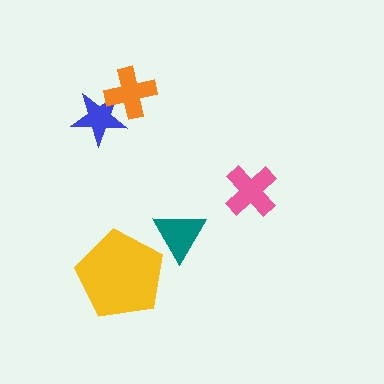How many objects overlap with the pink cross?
0 objects overlap with the pink cross.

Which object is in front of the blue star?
The orange cross is in front of the blue star.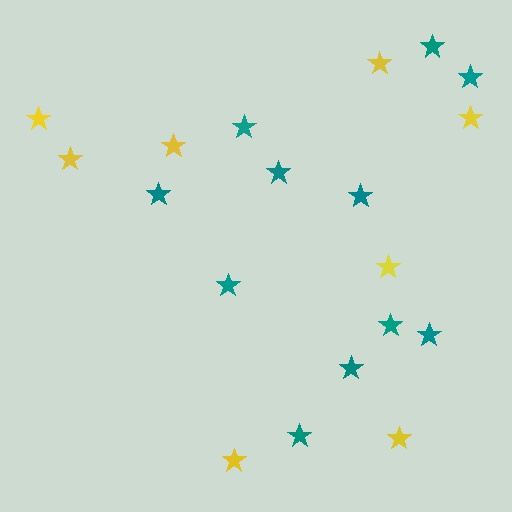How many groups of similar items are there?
There are 2 groups: one group of yellow stars (8) and one group of teal stars (11).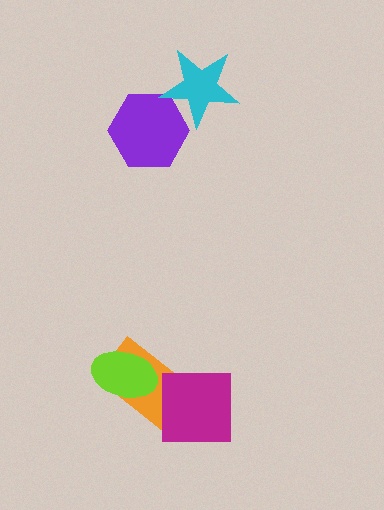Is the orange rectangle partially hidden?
Yes, it is partially covered by another shape.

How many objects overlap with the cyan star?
1 object overlaps with the cyan star.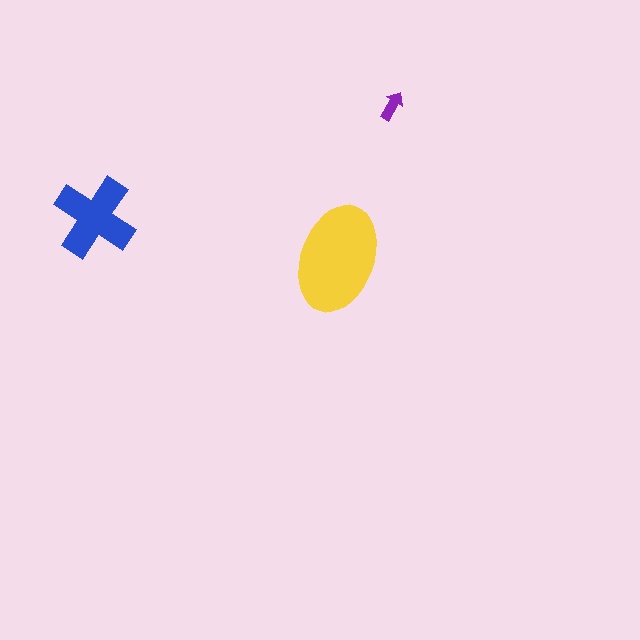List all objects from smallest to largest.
The purple arrow, the blue cross, the yellow ellipse.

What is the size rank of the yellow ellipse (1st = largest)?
1st.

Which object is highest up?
The purple arrow is topmost.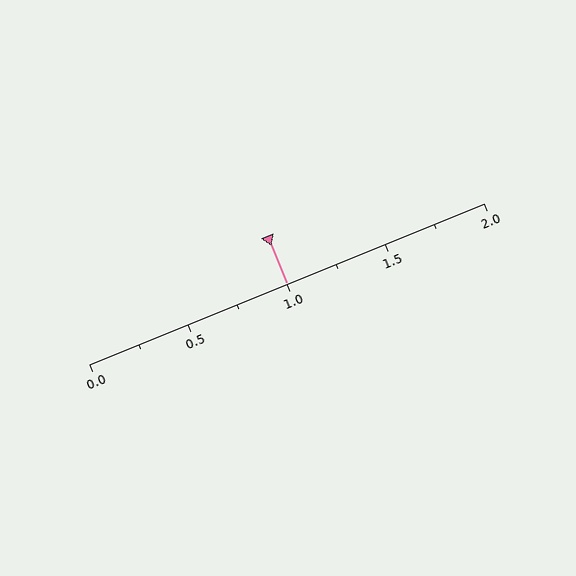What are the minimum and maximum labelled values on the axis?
The axis runs from 0.0 to 2.0.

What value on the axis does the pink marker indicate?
The marker indicates approximately 1.